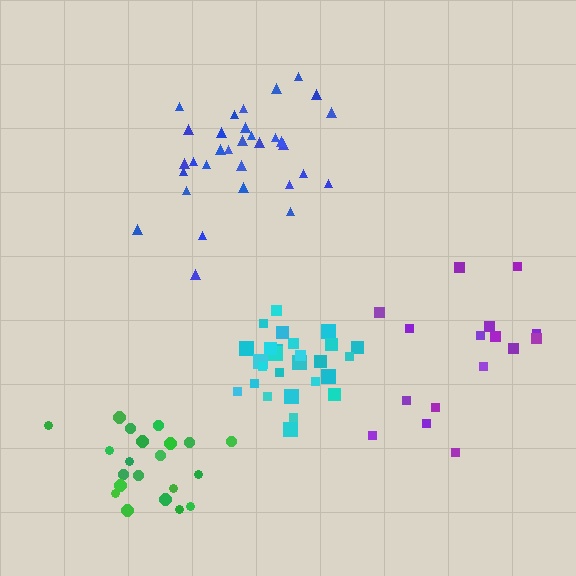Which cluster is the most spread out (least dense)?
Purple.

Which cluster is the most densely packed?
Cyan.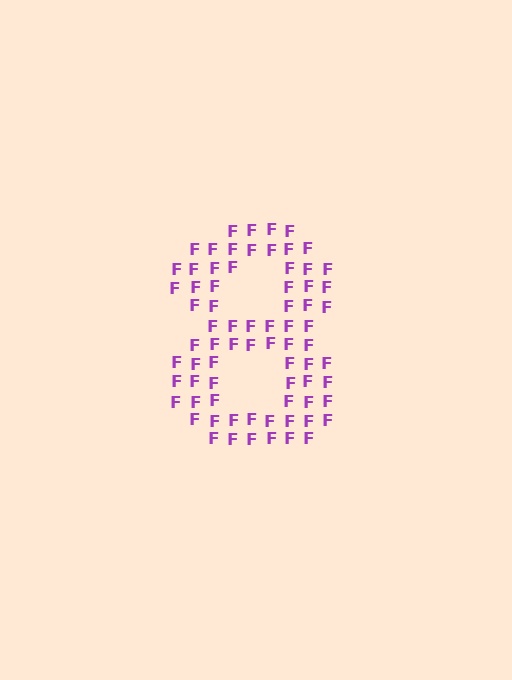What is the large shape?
The large shape is the digit 8.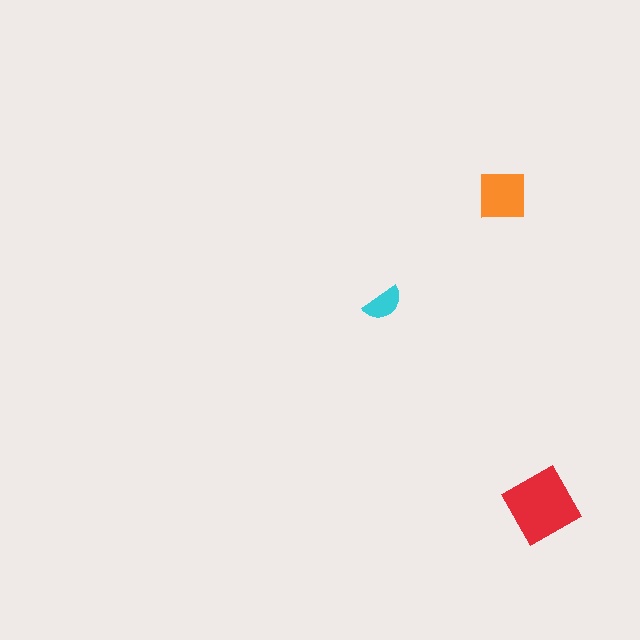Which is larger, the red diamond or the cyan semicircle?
The red diamond.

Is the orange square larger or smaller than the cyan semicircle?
Larger.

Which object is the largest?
The red diamond.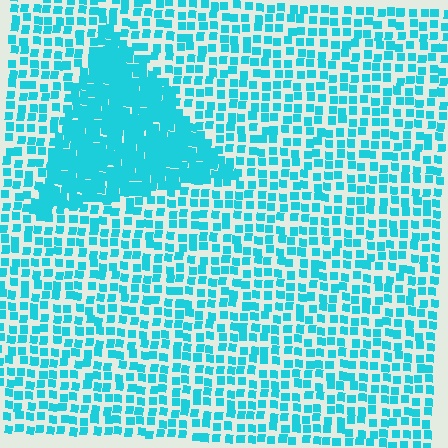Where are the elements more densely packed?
The elements are more densely packed inside the triangle boundary.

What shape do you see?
I see a triangle.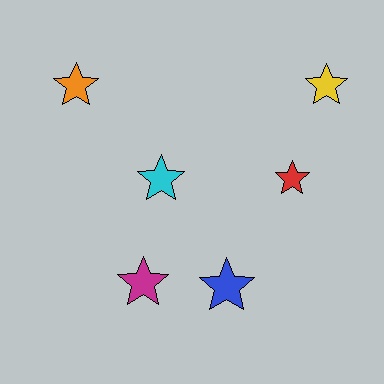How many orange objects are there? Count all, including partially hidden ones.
There is 1 orange object.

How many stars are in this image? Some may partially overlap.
There are 6 stars.